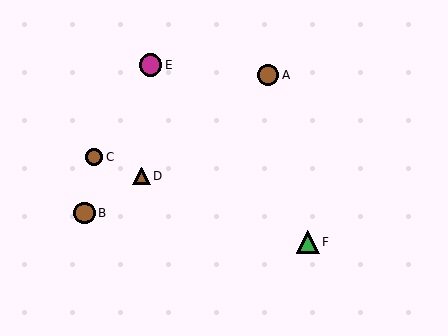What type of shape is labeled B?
Shape B is a brown circle.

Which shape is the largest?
The green triangle (labeled F) is the largest.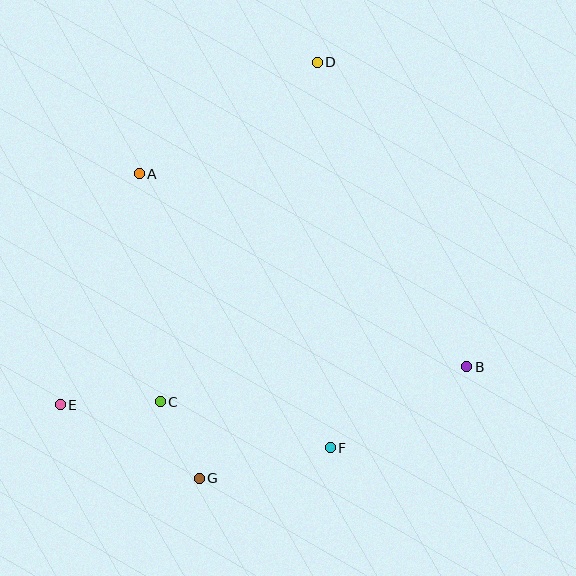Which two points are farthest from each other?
Points D and G are farthest from each other.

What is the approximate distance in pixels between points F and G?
The distance between F and G is approximately 135 pixels.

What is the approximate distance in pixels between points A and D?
The distance between A and D is approximately 210 pixels.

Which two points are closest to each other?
Points C and G are closest to each other.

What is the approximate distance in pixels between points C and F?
The distance between C and F is approximately 176 pixels.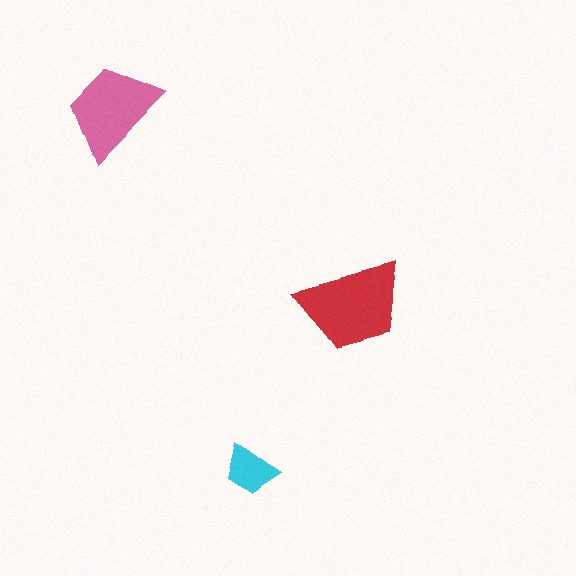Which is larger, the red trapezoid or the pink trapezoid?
The red one.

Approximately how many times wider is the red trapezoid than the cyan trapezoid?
About 2 times wider.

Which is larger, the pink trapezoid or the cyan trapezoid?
The pink one.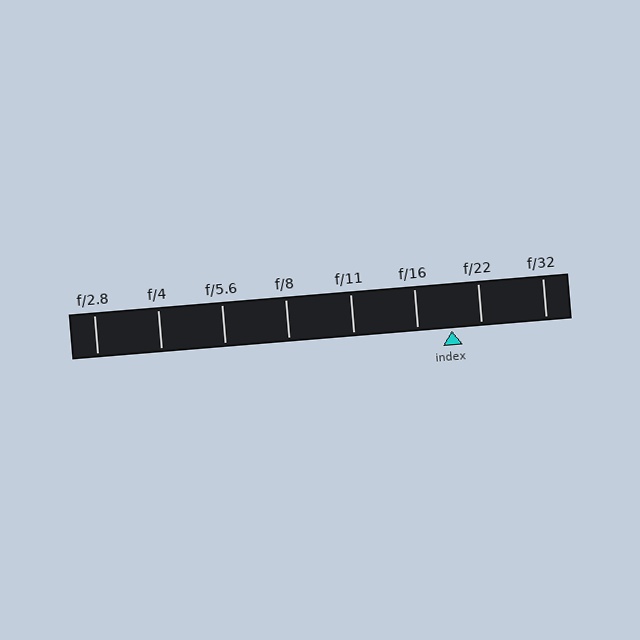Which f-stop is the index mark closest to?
The index mark is closest to f/22.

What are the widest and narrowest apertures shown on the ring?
The widest aperture shown is f/2.8 and the narrowest is f/32.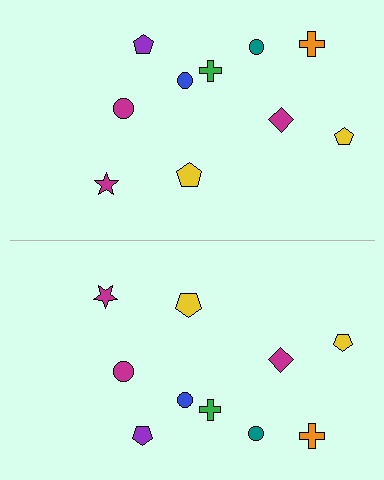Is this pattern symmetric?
Yes, this pattern has bilateral (reflection) symmetry.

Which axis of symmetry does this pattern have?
The pattern has a horizontal axis of symmetry running through the center of the image.